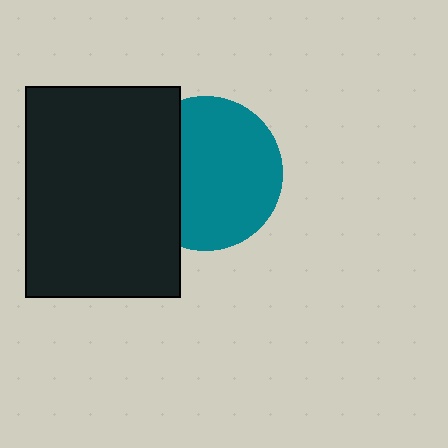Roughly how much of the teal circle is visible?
Most of it is visible (roughly 69%).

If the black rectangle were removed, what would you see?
You would see the complete teal circle.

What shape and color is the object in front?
The object in front is a black rectangle.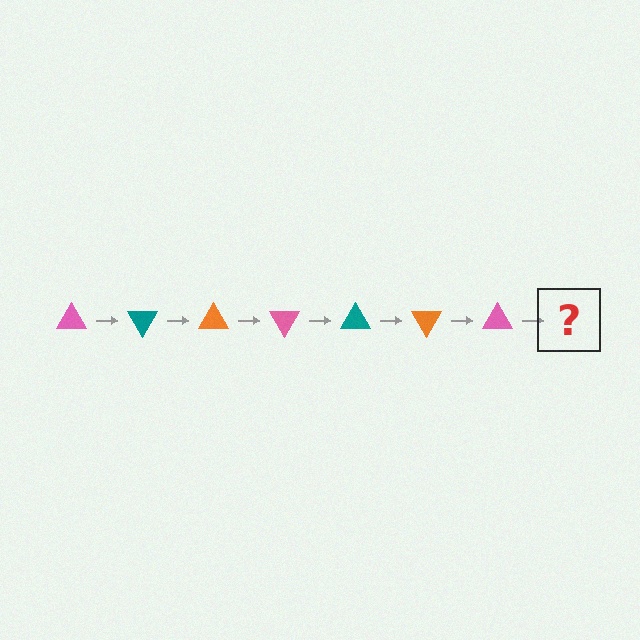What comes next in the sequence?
The next element should be a teal triangle, rotated 420 degrees from the start.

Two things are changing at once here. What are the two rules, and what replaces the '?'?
The two rules are that it rotates 60 degrees each step and the color cycles through pink, teal, and orange. The '?' should be a teal triangle, rotated 420 degrees from the start.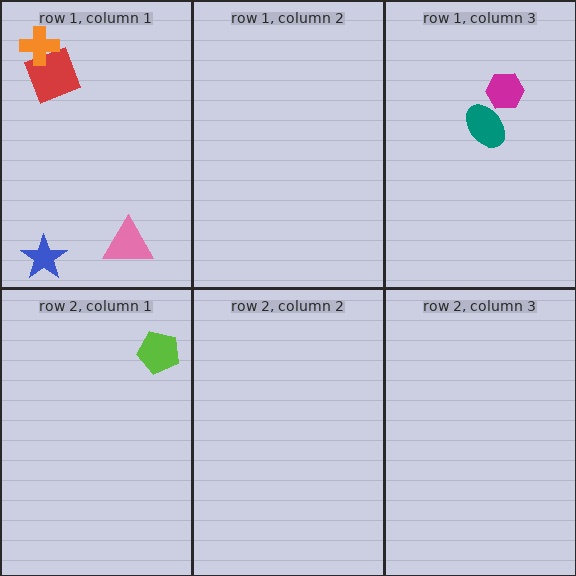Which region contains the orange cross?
The row 1, column 1 region.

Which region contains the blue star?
The row 1, column 1 region.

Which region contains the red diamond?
The row 1, column 1 region.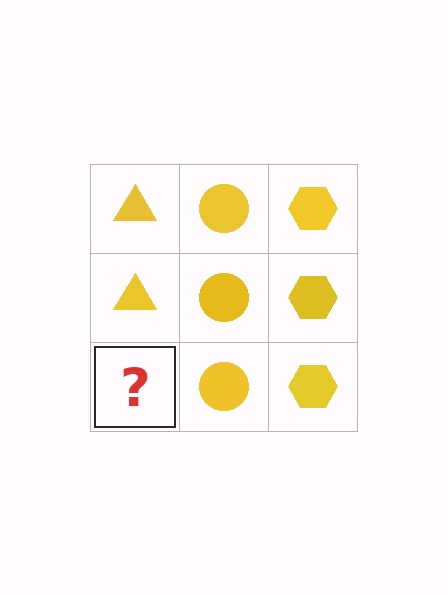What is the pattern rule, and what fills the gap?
The rule is that each column has a consistent shape. The gap should be filled with a yellow triangle.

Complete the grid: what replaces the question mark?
The question mark should be replaced with a yellow triangle.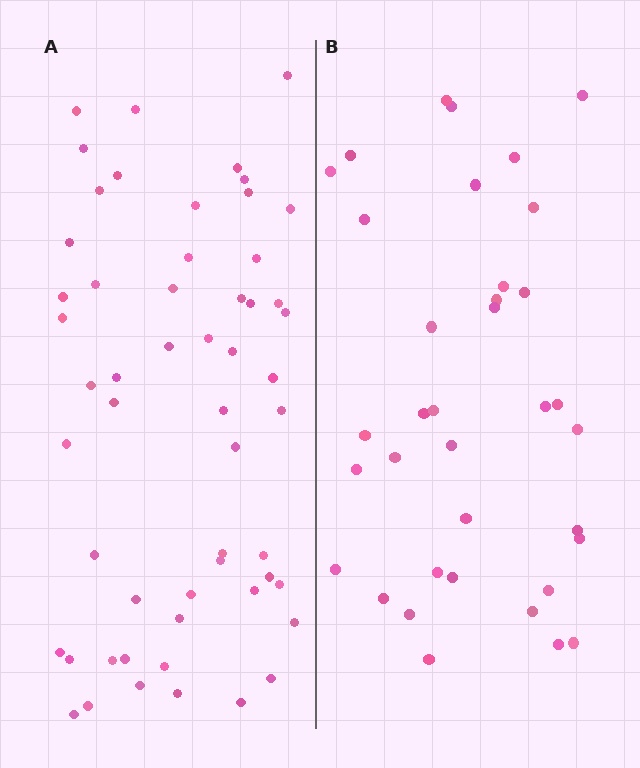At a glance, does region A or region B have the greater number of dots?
Region A (the left region) has more dots.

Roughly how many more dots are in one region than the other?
Region A has approximately 20 more dots than region B.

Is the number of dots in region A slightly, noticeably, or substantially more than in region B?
Region A has substantially more. The ratio is roughly 1.5 to 1.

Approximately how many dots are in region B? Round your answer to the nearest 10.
About 40 dots. (The exact count is 36, which rounds to 40.)